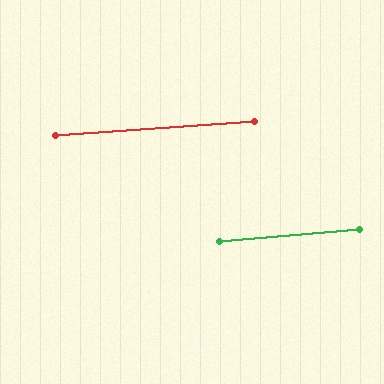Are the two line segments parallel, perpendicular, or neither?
Parallel — their directions differ by only 0.8°.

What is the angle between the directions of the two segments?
Approximately 1 degree.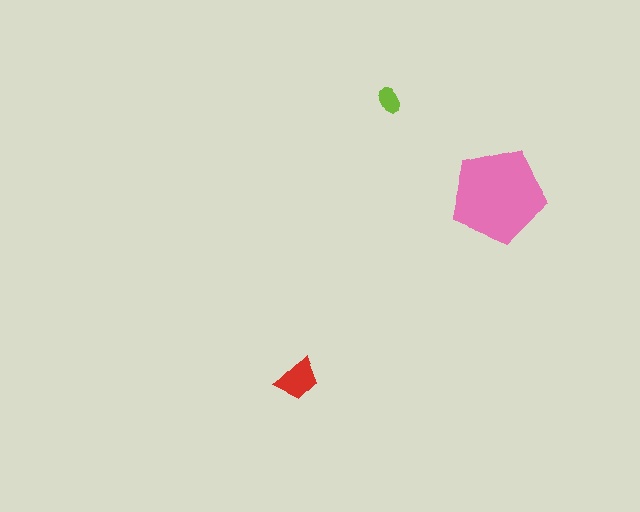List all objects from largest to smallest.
The pink pentagon, the red trapezoid, the lime ellipse.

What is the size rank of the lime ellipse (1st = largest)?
3rd.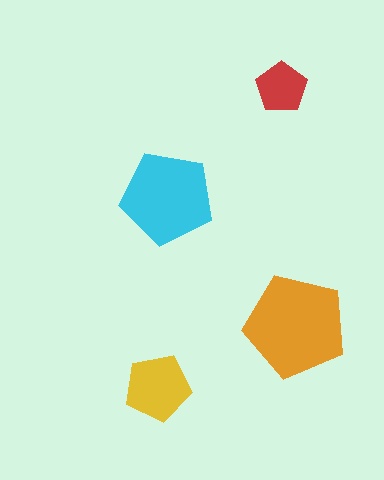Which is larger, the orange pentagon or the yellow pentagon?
The orange one.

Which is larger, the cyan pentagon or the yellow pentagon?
The cyan one.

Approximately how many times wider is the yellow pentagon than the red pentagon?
About 1.5 times wider.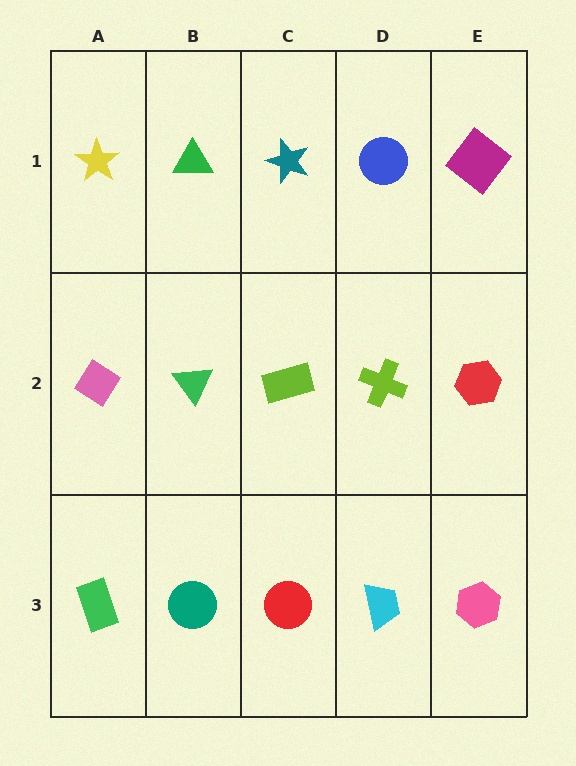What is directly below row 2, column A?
A green rectangle.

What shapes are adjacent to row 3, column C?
A lime rectangle (row 2, column C), a teal circle (row 3, column B), a cyan trapezoid (row 3, column D).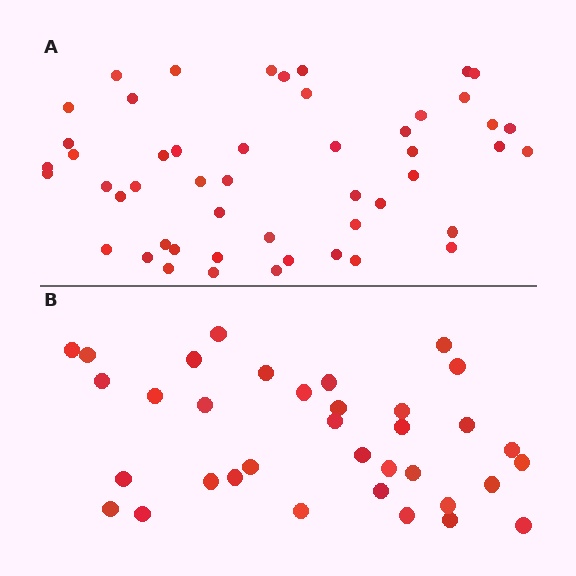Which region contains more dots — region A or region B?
Region A (the top region) has more dots.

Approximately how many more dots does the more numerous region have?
Region A has approximately 15 more dots than region B.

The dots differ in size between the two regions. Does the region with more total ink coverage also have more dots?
No. Region B has more total ink coverage because its dots are larger, but region A actually contains more individual dots. Total area can be misleading — the number of items is what matters here.